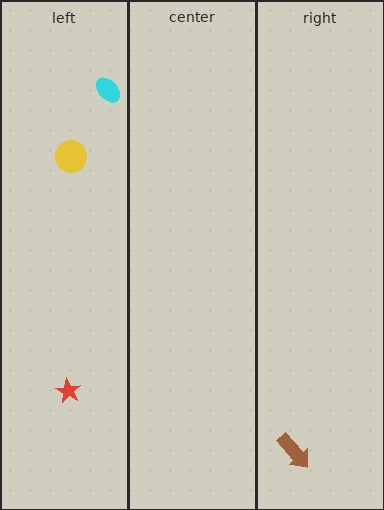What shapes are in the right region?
The brown arrow.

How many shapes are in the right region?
1.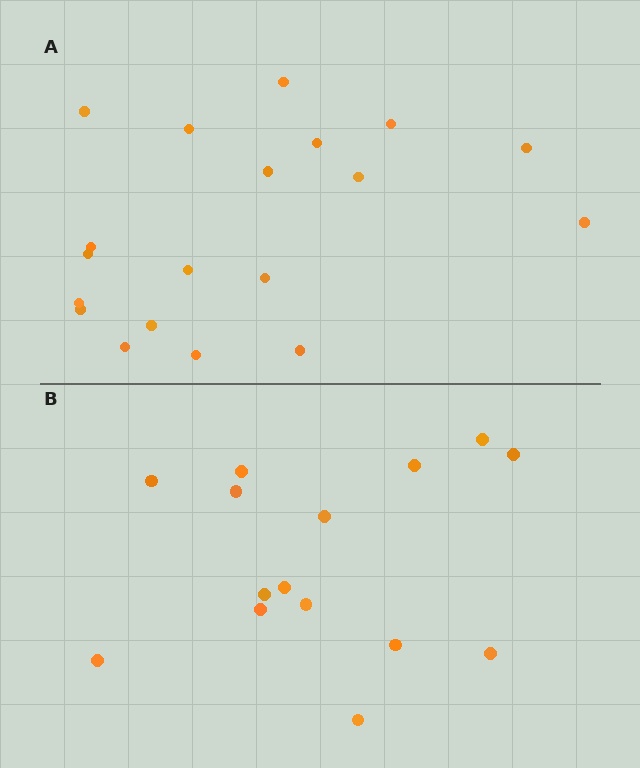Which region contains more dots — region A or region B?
Region A (the top region) has more dots.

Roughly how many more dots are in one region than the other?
Region A has about 4 more dots than region B.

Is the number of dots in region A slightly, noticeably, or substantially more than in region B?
Region A has noticeably more, but not dramatically so. The ratio is roughly 1.3 to 1.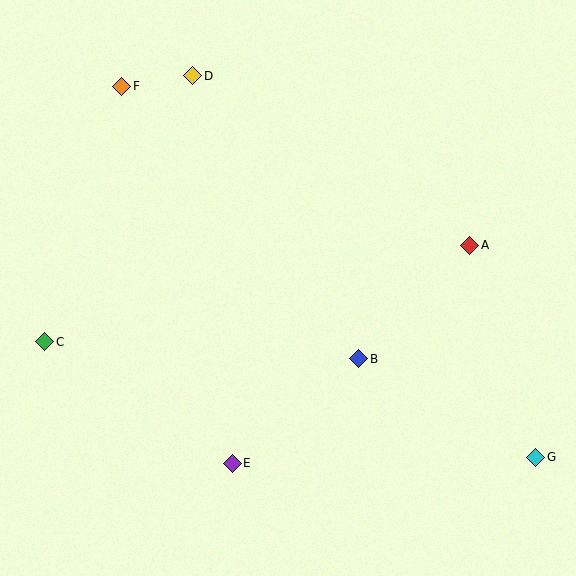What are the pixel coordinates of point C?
Point C is at (45, 342).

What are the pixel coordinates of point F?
Point F is at (122, 86).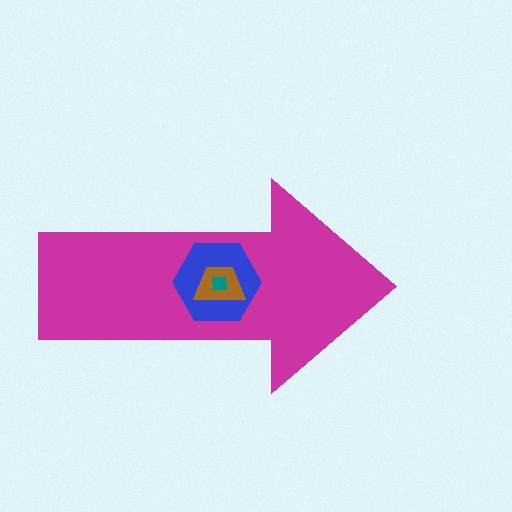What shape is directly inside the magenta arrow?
The blue hexagon.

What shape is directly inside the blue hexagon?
The brown trapezoid.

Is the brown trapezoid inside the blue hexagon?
Yes.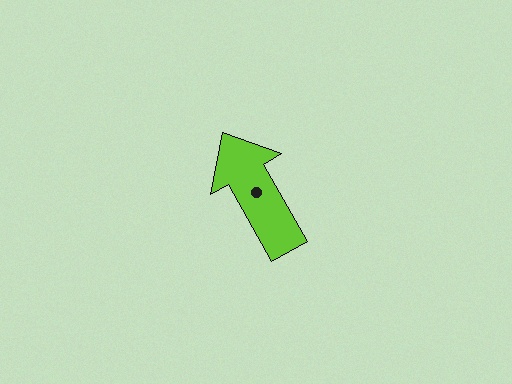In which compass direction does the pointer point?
Northwest.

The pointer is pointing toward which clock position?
Roughly 11 o'clock.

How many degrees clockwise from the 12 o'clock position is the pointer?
Approximately 331 degrees.